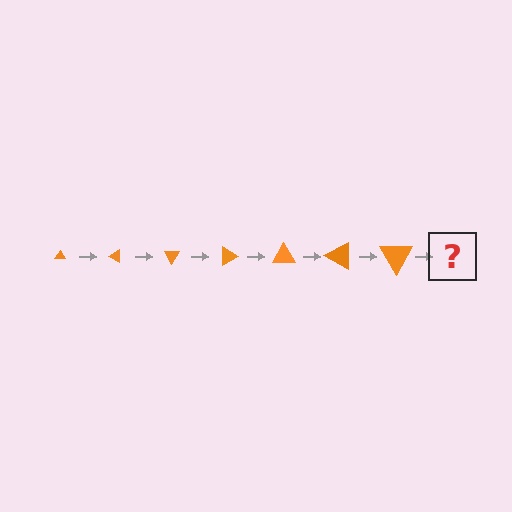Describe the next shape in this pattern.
It should be a triangle, larger than the previous one and rotated 210 degrees from the start.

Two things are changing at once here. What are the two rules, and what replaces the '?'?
The two rules are that the triangle grows larger each step and it rotates 30 degrees each step. The '?' should be a triangle, larger than the previous one and rotated 210 degrees from the start.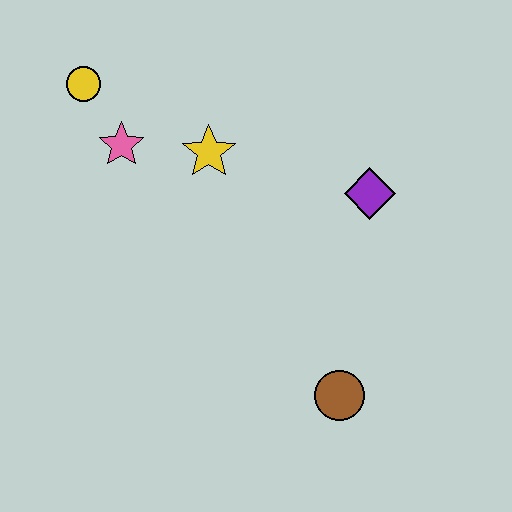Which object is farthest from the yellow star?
The brown circle is farthest from the yellow star.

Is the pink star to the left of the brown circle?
Yes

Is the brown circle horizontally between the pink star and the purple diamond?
Yes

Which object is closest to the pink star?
The yellow circle is closest to the pink star.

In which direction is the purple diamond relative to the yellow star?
The purple diamond is to the right of the yellow star.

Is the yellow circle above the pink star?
Yes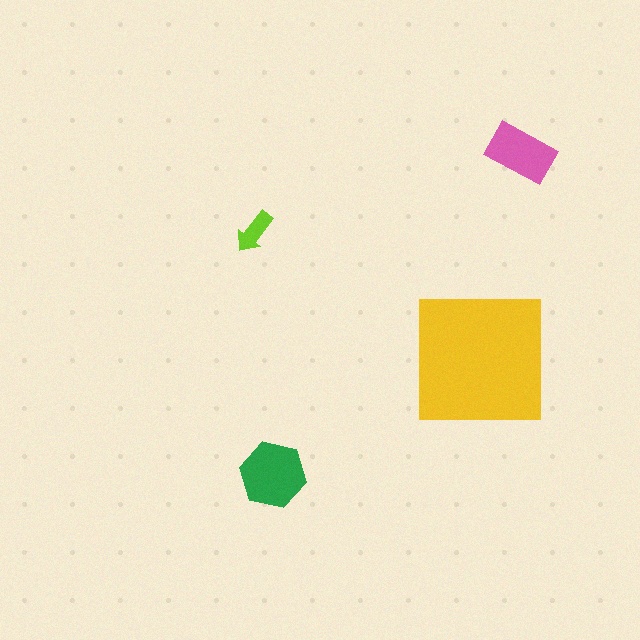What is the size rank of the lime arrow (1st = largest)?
4th.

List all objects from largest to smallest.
The yellow square, the green hexagon, the pink rectangle, the lime arrow.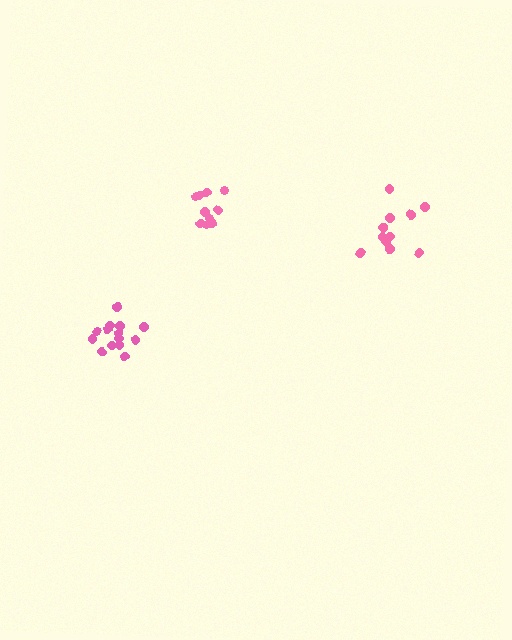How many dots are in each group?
Group 1: 11 dots, Group 2: 14 dots, Group 3: 10 dots (35 total).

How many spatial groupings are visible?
There are 3 spatial groupings.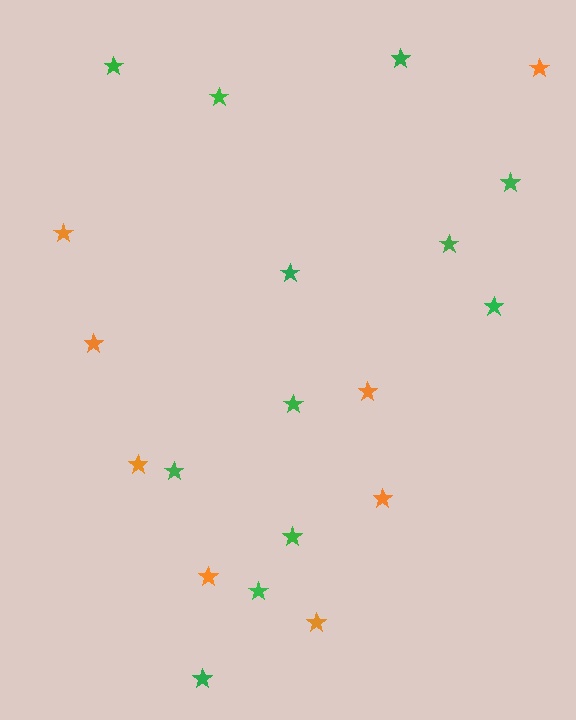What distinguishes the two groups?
There are 2 groups: one group of orange stars (8) and one group of green stars (12).